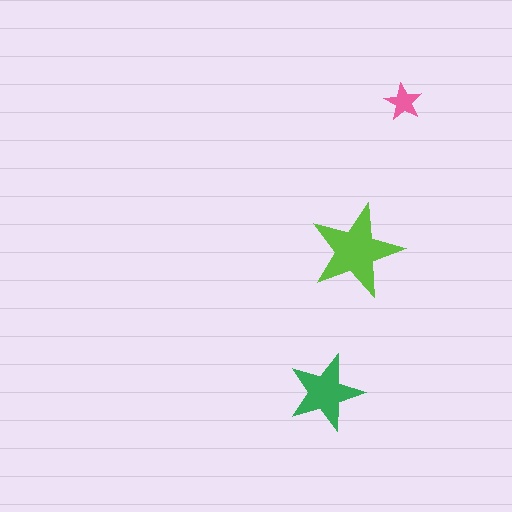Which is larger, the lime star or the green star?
The lime one.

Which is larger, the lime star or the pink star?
The lime one.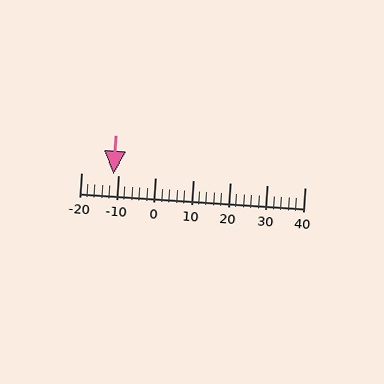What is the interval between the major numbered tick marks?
The major tick marks are spaced 10 units apart.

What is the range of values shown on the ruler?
The ruler shows values from -20 to 40.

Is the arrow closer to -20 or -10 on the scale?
The arrow is closer to -10.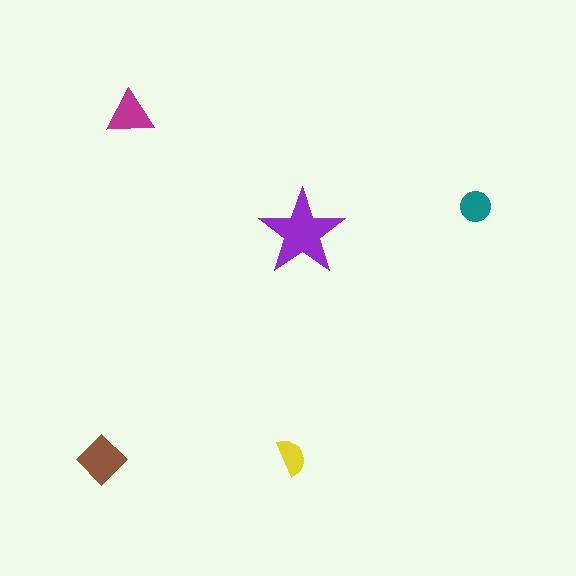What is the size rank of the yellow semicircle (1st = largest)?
5th.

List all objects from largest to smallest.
The purple star, the brown diamond, the magenta triangle, the teal circle, the yellow semicircle.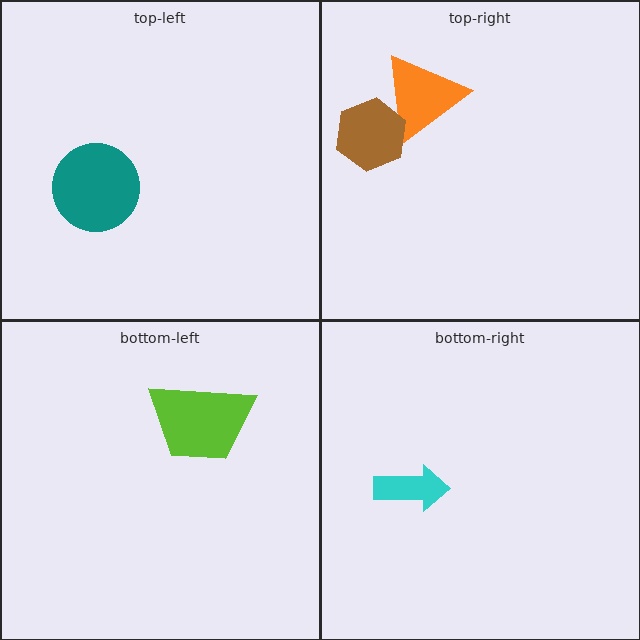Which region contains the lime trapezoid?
The bottom-left region.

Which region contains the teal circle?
The top-left region.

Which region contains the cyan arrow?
The bottom-right region.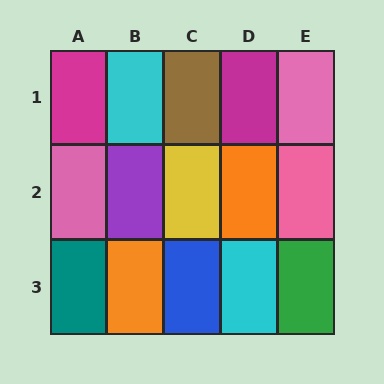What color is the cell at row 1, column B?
Cyan.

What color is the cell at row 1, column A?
Magenta.